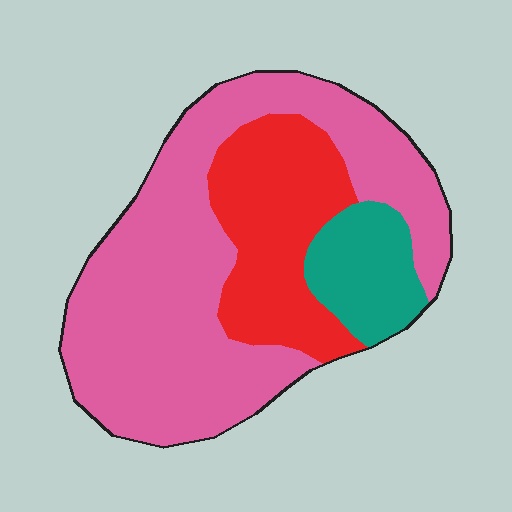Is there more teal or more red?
Red.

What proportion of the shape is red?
Red covers roughly 25% of the shape.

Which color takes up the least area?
Teal, at roughly 15%.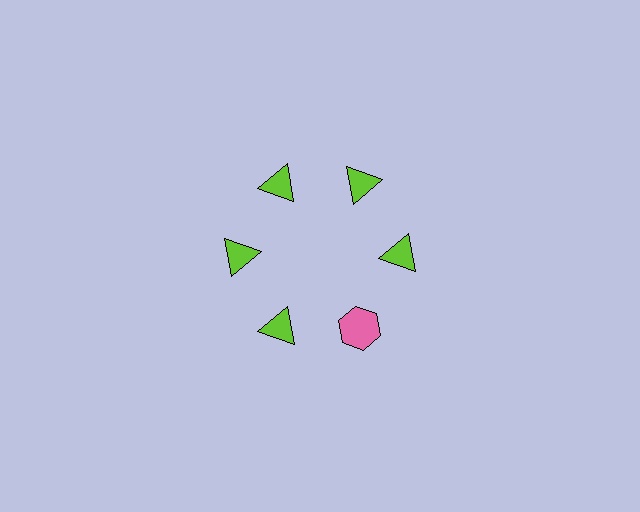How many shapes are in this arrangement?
There are 6 shapes arranged in a ring pattern.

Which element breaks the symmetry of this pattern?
The pink hexagon at roughly the 5 o'clock position breaks the symmetry. All other shapes are lime triangles.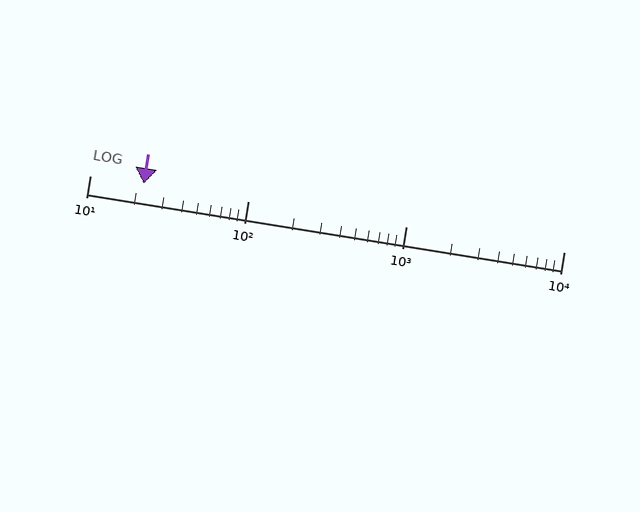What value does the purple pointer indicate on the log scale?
The pointer indicates approximately 22.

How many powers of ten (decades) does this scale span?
The scale spans 3 decades, from 10 to 10000.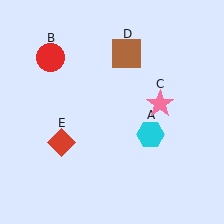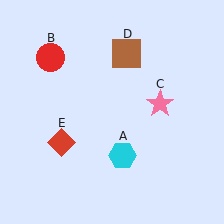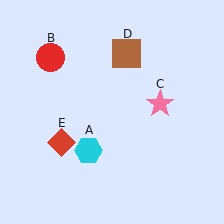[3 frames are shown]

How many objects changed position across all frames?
1 object changed position: cyan hexagon (object A).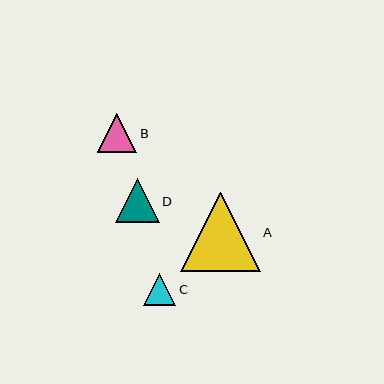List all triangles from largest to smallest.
From largest to smallest: A, D, B, C.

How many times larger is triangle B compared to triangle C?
Triangle B is approximately 1.2 times the size of triangle C.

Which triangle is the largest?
Triangle A is the largest with a size of approximately 79 pixels.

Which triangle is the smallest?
Triangle C is the smallest with a size of approximately 32 pixels.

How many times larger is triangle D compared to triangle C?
Triangle D is approximately 1.4 times the size of triangle C.